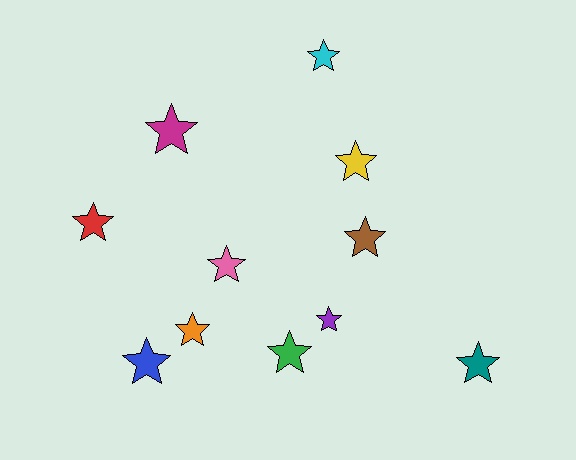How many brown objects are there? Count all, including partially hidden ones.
There is 1 brown object.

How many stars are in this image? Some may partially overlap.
There are 11 stars.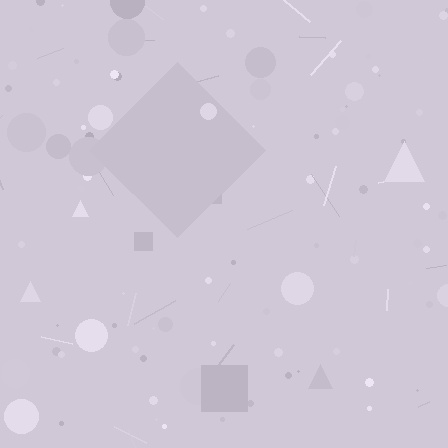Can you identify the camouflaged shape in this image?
The camouflaged shape is a diamond.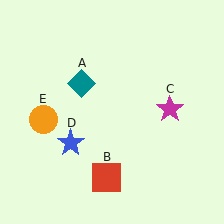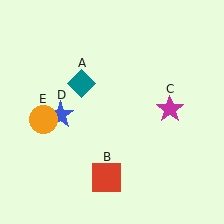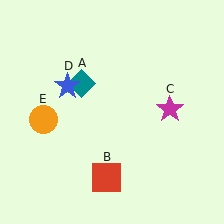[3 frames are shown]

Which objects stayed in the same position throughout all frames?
Teal diamond (object A) and red square (object B) and magenta star (object C) and orange circle (object E) remained stationary.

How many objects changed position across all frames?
1 object changed position: blue star (object D).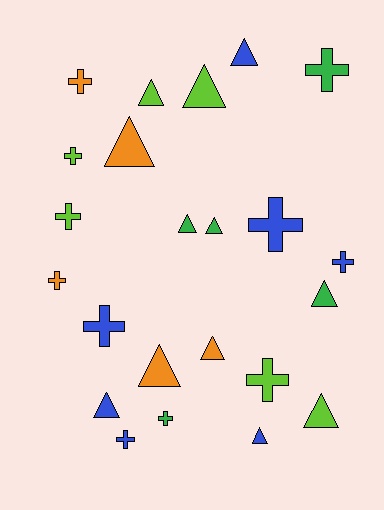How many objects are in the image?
There are 23 objects.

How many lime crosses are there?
There are 3 lime crosses.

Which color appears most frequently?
Blue, with 7 objects.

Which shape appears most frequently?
Triangle, with 12 objects.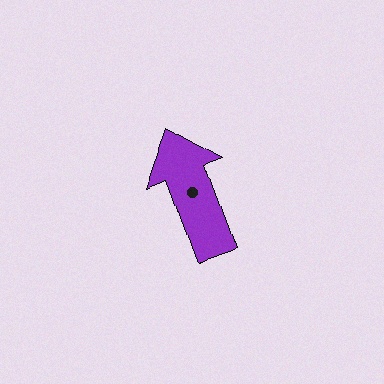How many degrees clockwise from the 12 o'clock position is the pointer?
Approximately 339 degrees.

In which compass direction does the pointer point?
North.